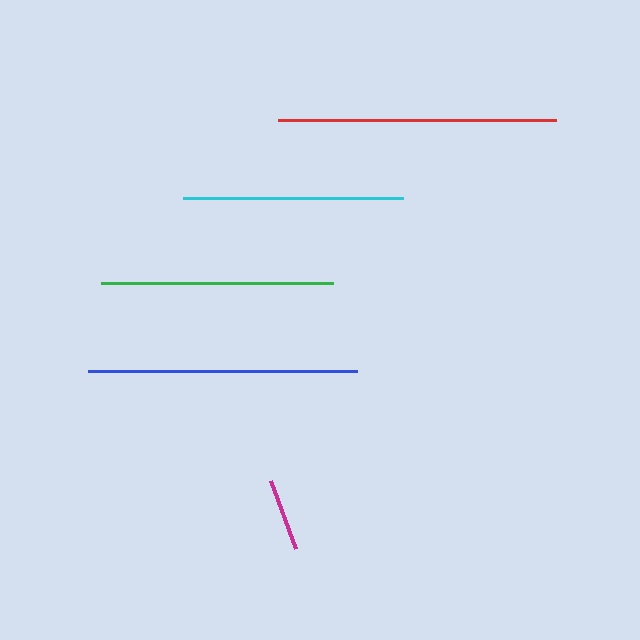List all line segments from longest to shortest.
From longest to shortest: red, blue, green, cyan, magenta.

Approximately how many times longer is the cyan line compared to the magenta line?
The cyan line is approximately 3.0 times the length of the magenta line.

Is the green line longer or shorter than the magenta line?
The green line is longer than the magenta line.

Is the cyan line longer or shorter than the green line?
The green line is longer than the cyan line.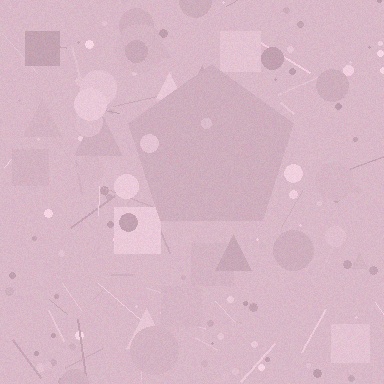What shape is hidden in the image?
A pentagon is hidden in the image.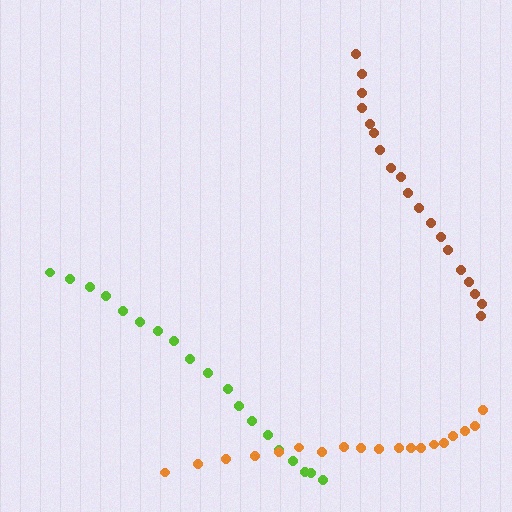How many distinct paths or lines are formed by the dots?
There are 3 distinct paths.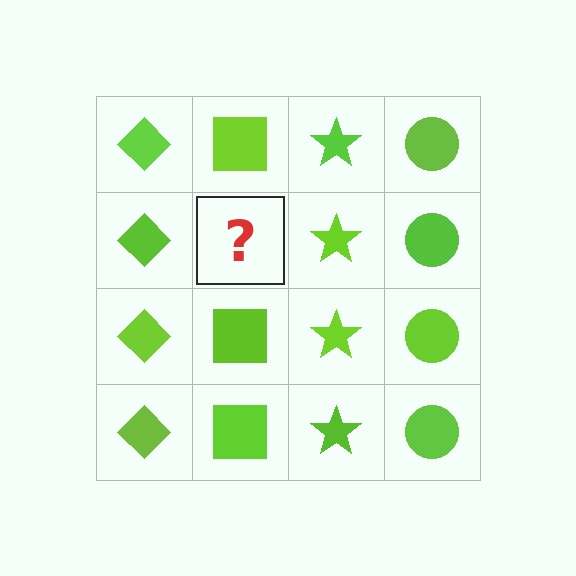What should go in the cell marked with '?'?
The missing cell should contain a lime square.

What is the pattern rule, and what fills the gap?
The rule is that each column has a consistent shape. The gap should be filled with a lime square.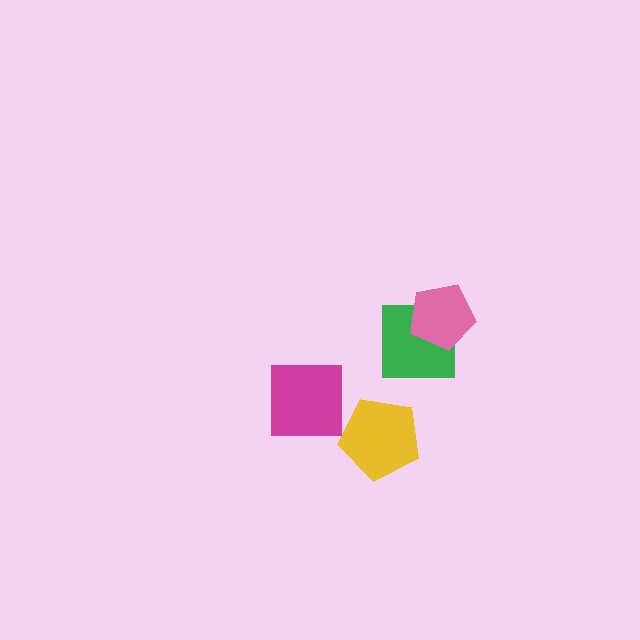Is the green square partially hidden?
Yes, it is partially covered by another shape.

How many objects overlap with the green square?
1 object overlaps with the green square.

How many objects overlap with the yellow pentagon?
0 objects overlap with the yellow pentagon.